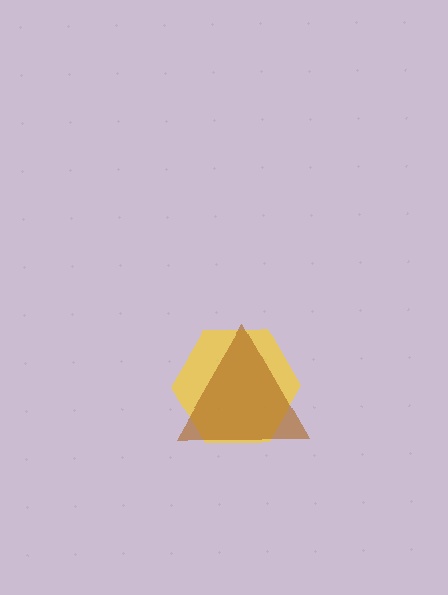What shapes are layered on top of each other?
The layered shapes are: a yellow hexagon, a brown triangle.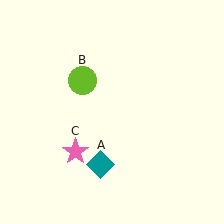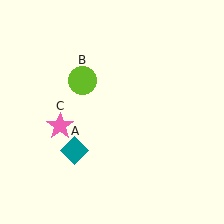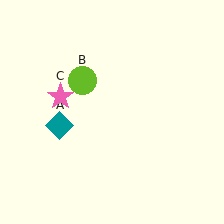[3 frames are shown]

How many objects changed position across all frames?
2 objects changed position: teal diamond (object A), pink star (object C).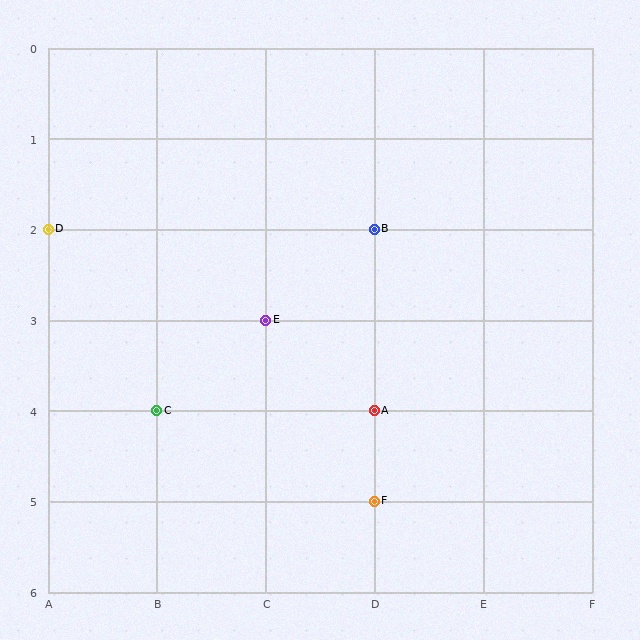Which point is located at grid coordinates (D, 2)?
Point B is at (D, 2).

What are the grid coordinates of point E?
Point E is at grid coordinates (C, 3).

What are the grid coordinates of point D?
Point D is at grid coordinates (A, 2).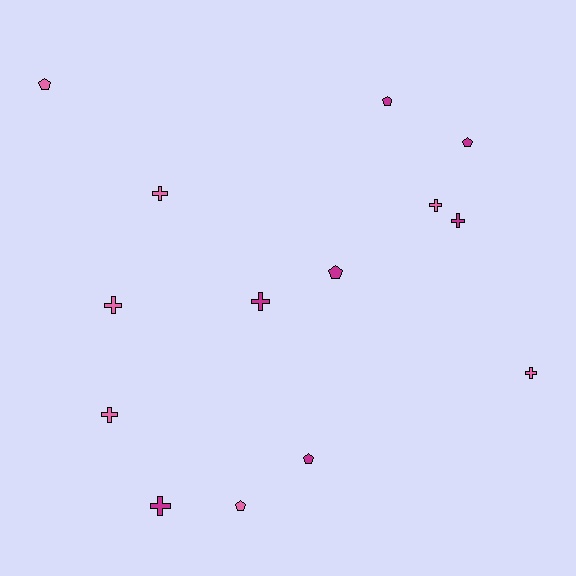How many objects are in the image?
There are 14 objects.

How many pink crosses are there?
There are 5 pink crosses.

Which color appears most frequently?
Pink, with 7 objects.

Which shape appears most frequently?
Cross, with 8 objects.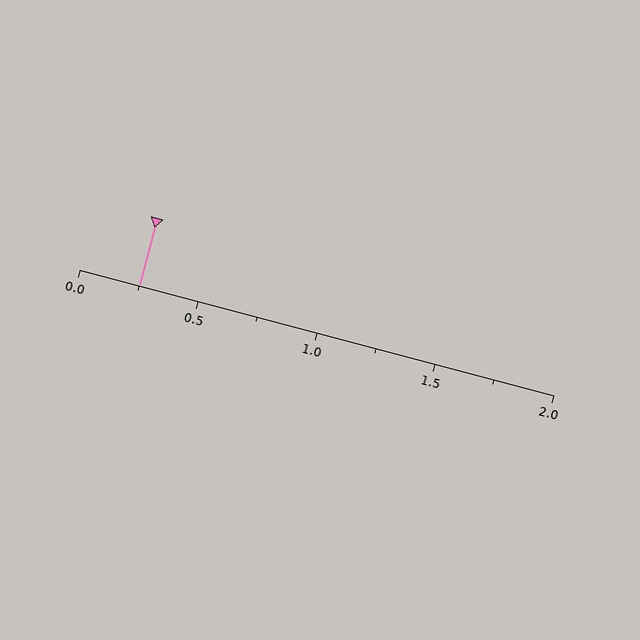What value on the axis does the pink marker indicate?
The marker indicates approximately 0.25.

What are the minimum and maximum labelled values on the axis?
The axis runs from 0.0 to 2.0.